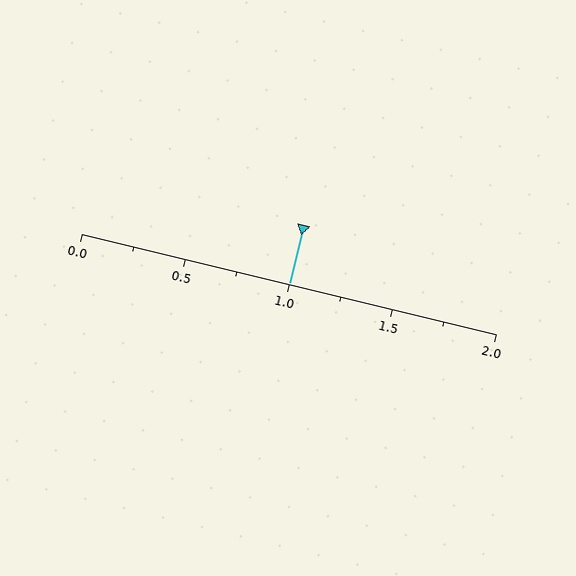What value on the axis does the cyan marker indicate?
The marker indicates approximately 1.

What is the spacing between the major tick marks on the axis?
The major ticks are spaced 0.5 apart.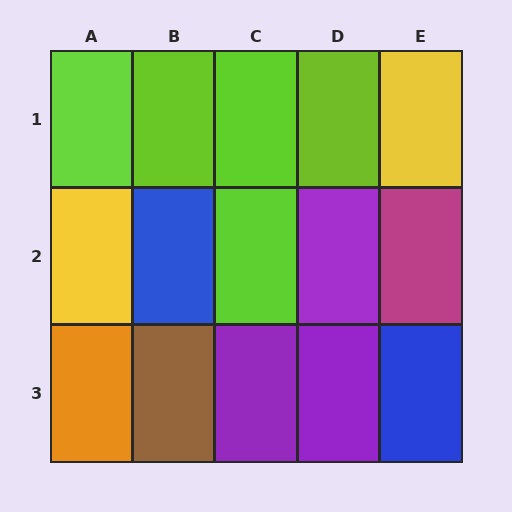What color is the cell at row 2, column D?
Purple.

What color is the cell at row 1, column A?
Lime.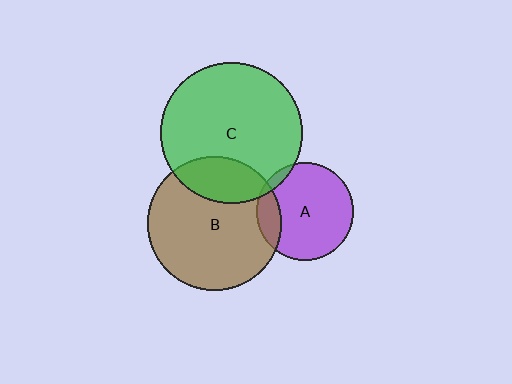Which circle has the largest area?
Circle C (green).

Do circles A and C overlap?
Yes.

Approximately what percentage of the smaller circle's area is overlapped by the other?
Approximately 5%.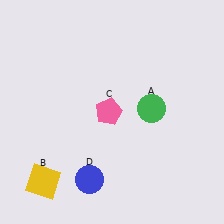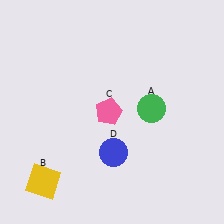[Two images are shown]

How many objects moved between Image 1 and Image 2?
1 object moved between the two images.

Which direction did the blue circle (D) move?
The blue circle (D) moved up.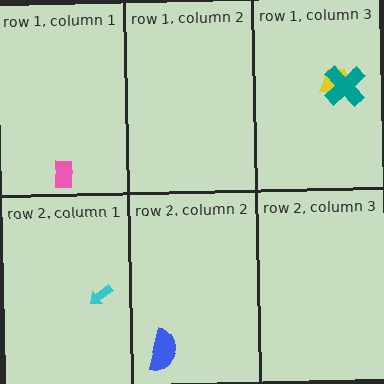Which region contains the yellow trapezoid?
The row 1, column 3 region.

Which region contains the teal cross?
The row 1, column 3 region.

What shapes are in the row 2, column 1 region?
The cyan arrow.